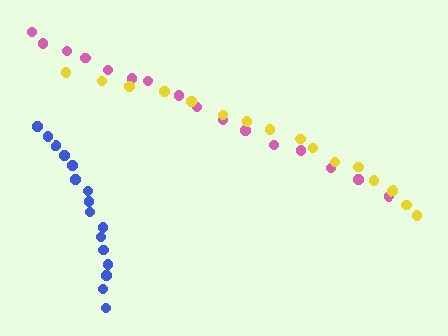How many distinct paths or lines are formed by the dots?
There are 3 distinct paths.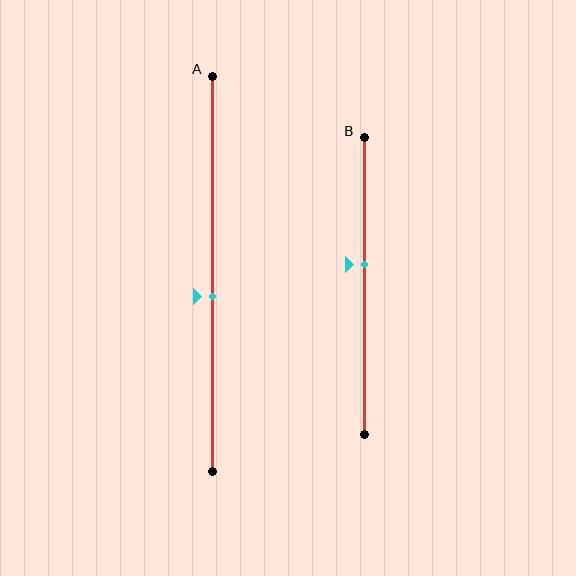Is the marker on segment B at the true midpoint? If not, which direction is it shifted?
No, the marker on segment B is shifted upward by about 7% of the segment length.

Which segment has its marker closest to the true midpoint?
Segment A has its marker closest to the true midpoint.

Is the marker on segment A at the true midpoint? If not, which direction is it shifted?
No, the marker on segment A is shifted downward by about 6% of the segment length.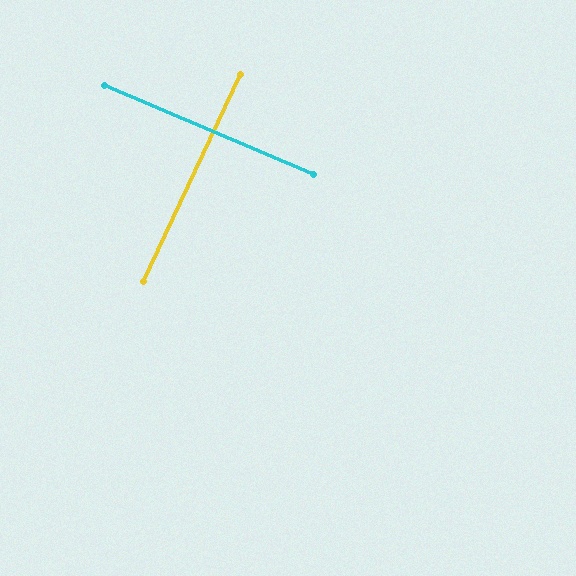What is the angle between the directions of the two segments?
Approximately 88 degrees.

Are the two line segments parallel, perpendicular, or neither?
Perpendicular — they meet at approximately 88°.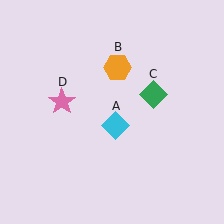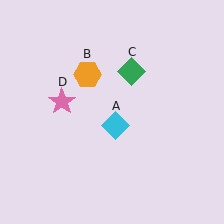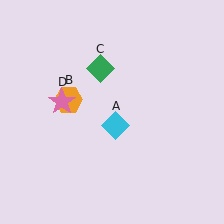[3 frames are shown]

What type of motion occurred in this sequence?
The orange hexagon (object B), green diamond (object C) rotated counterclockwise around the center of the scene.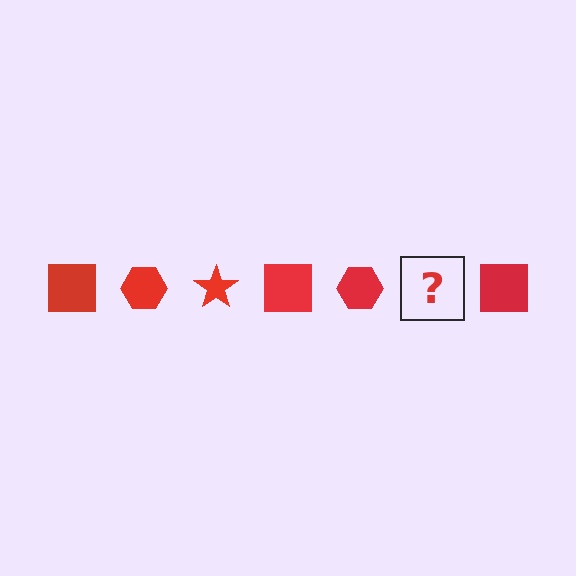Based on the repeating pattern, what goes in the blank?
The blank should be a red star.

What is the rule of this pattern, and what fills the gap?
The rule is that the pattern cycles through square, hexagon, star shapes in red. The gap should be filled with a red star.